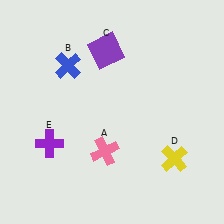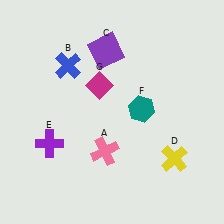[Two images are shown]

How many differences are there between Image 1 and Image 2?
There are 2 differences between the two images.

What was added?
A teal hexagon (F), a magenta diamond (G) were added in Image 2.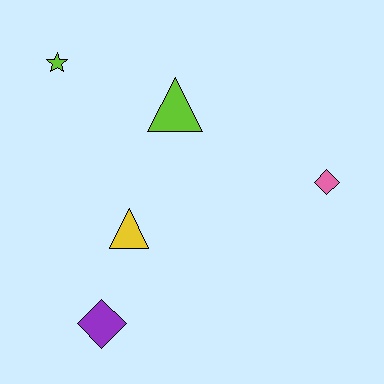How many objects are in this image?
There are 5 objects.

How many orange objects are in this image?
There are no orange objects.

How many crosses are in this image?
There are no crosses.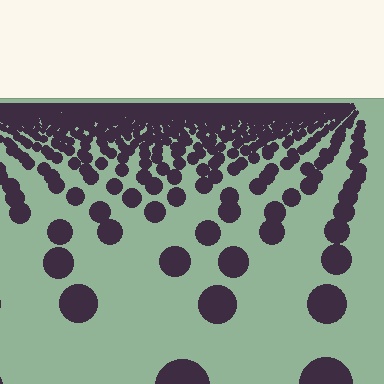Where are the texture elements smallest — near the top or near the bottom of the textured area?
Near the top.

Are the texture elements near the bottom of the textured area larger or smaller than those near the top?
Larger. Near the bottom, elements are closer to the viewer and appear at a bigger on-screen size.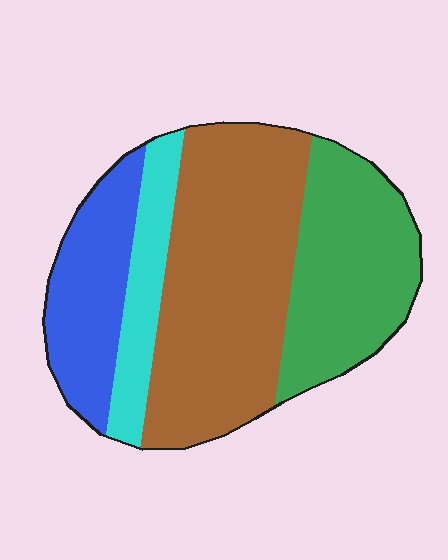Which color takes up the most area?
Brown, at roughly 45%.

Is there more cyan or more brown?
Brown.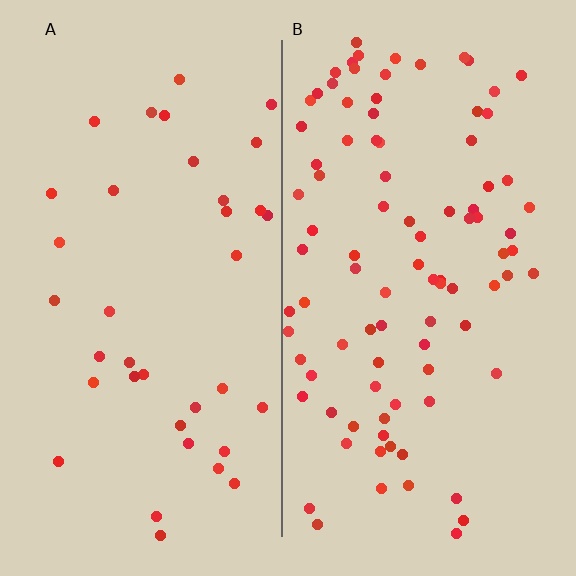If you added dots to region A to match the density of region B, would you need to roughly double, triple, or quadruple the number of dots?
Approximately triple.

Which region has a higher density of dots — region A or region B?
B (the right).